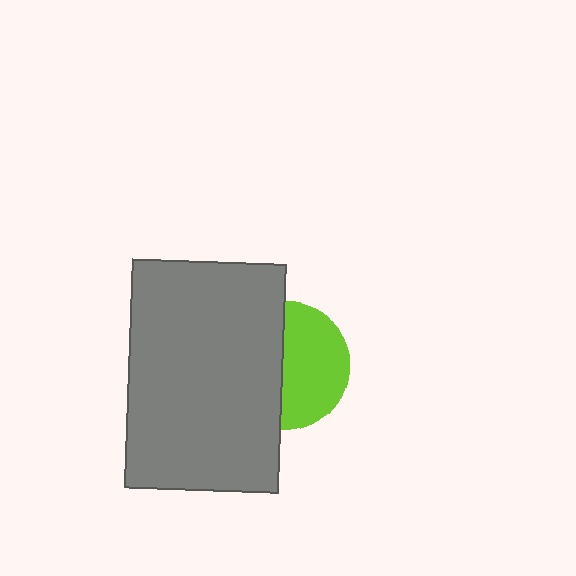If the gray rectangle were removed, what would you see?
You would see the complete lime circle.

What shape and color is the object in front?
The object in front is a gray rectangle.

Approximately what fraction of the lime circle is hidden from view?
Roughly 47% of the lime circle is hidden behind the gray rectangle.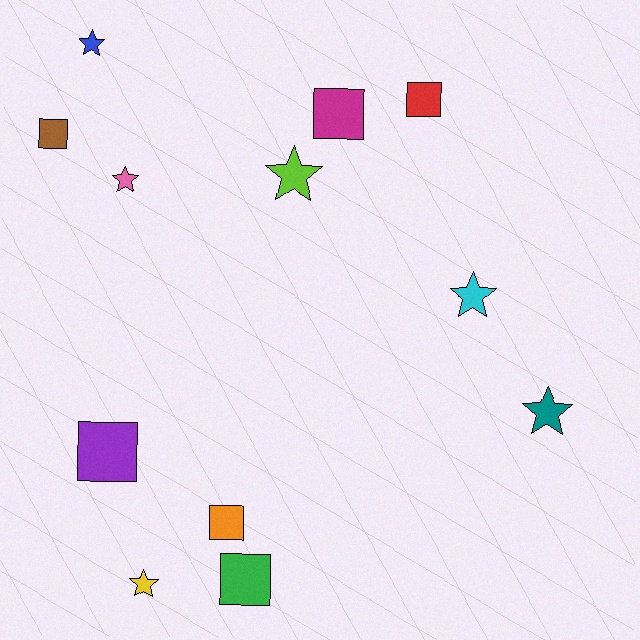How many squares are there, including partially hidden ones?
There are 6 squares.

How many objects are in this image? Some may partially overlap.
There are 12 objects.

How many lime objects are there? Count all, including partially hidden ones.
There is 1 lime object.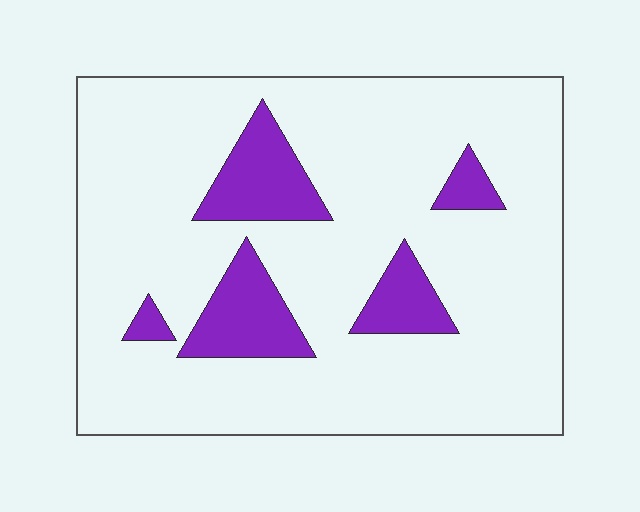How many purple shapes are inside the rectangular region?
5.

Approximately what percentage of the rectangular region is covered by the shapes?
Approximately 15%.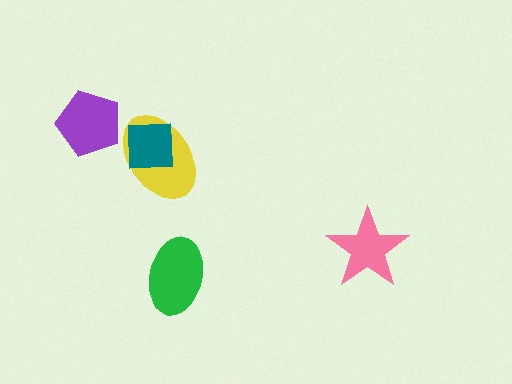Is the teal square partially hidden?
No, no other shape covers it.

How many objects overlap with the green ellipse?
0 objects overlap with the green ellipse.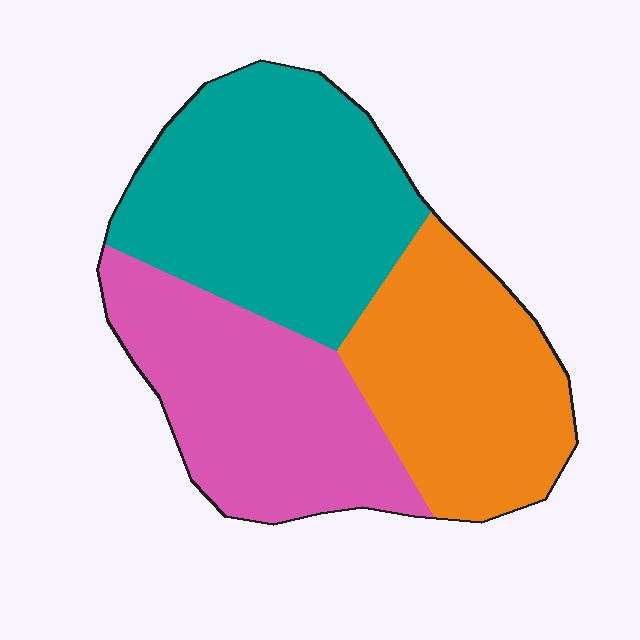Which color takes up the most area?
Teal, at roughly 40%.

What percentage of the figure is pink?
Pink takes up about one third (1/3) of the figure.